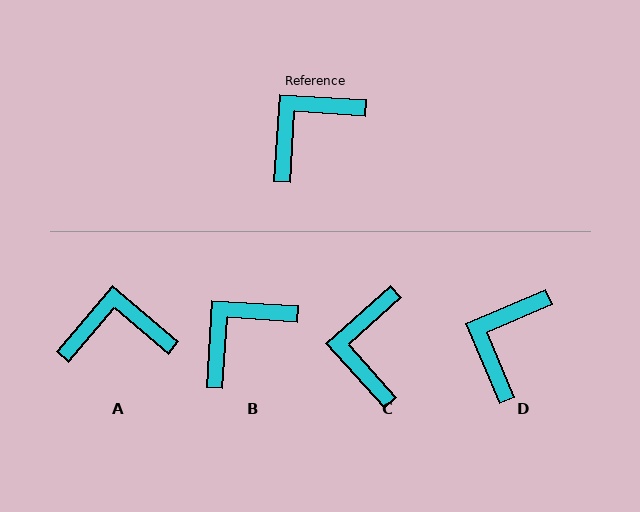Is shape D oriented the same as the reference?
No, it is off by about 27 degrees.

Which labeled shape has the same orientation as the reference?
B.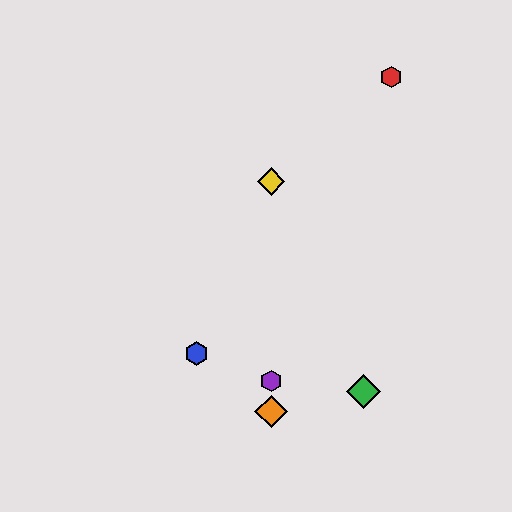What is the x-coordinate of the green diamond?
The green diamond is at x≈363.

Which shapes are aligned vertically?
The yellow diamond, the purple hexagon, the orange diamond are aligned vertically.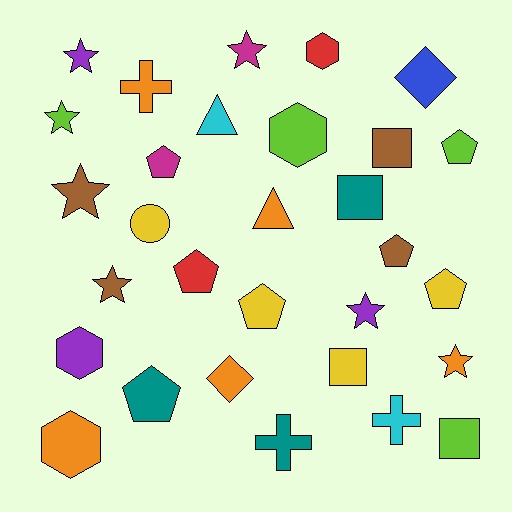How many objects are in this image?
There are 30 objects.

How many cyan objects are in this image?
There are 2 cyan objects.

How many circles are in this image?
There is 1 circle.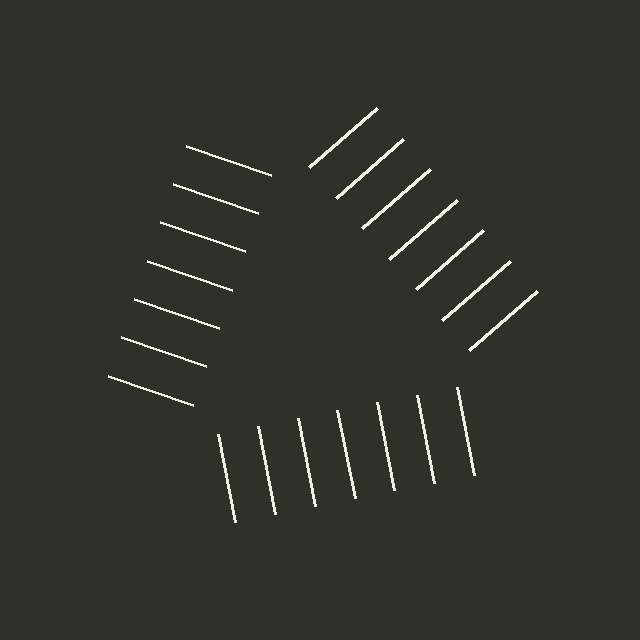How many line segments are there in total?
21 — 7 along each of the 3 edges.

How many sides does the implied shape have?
3 sides — the line-ends trace a triangle.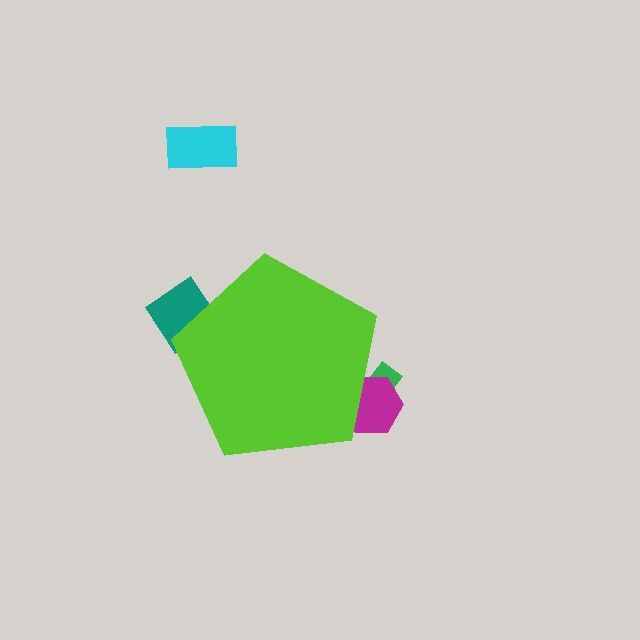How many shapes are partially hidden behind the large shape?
3 shapes are partially hidden.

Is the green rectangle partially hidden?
Yes, the green rectangle is partially hidden behind the lime pentagon.